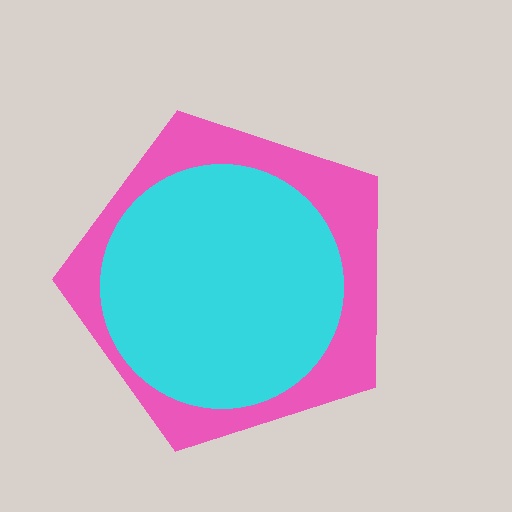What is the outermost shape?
The pink pentagon.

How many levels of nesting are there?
2.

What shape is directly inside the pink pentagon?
The cyan circle.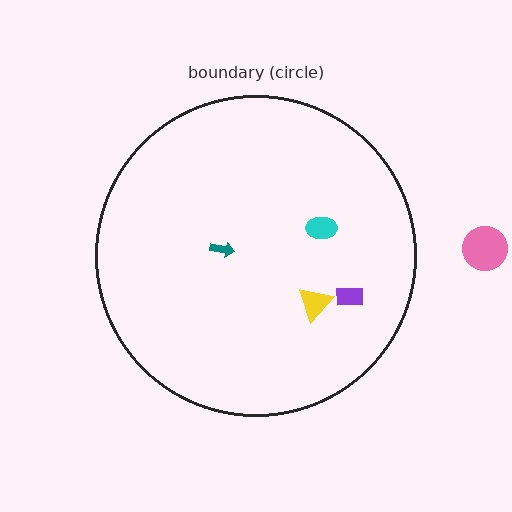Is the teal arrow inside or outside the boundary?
Inside.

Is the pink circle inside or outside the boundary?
Outside.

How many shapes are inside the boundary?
4 inside, 1 outside.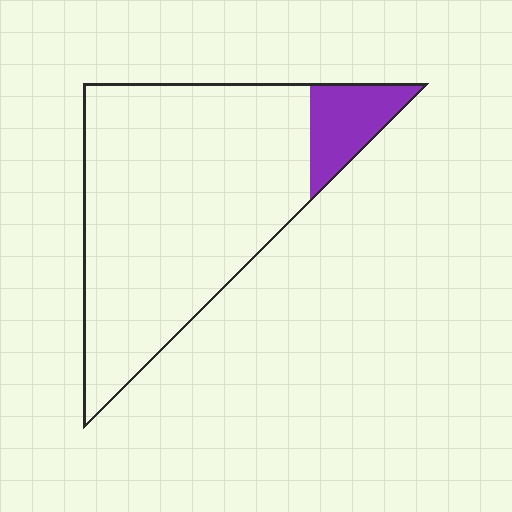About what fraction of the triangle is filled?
About one eighth (1/8).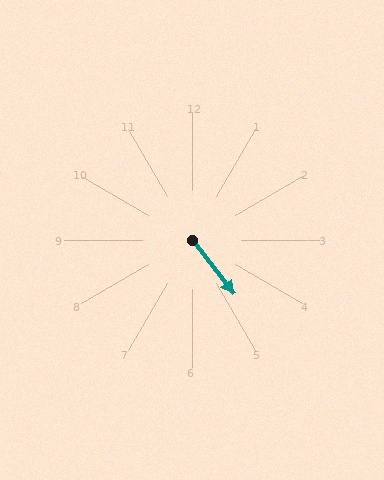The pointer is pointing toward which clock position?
Roughly 5 o'clock.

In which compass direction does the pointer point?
Southeast.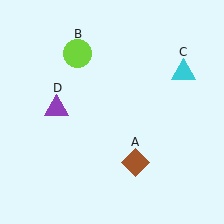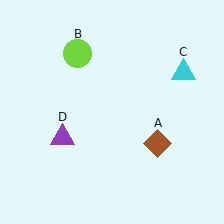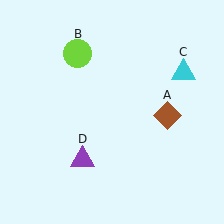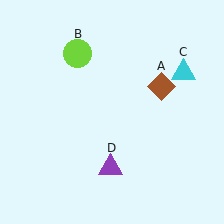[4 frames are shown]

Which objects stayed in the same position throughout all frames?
Lime circle (object B) and cyan triangle (object C) remained stationary.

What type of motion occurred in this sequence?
The brown diamond (object A), purple triangle (object D) rotated counterclockwise around the center of the scene.